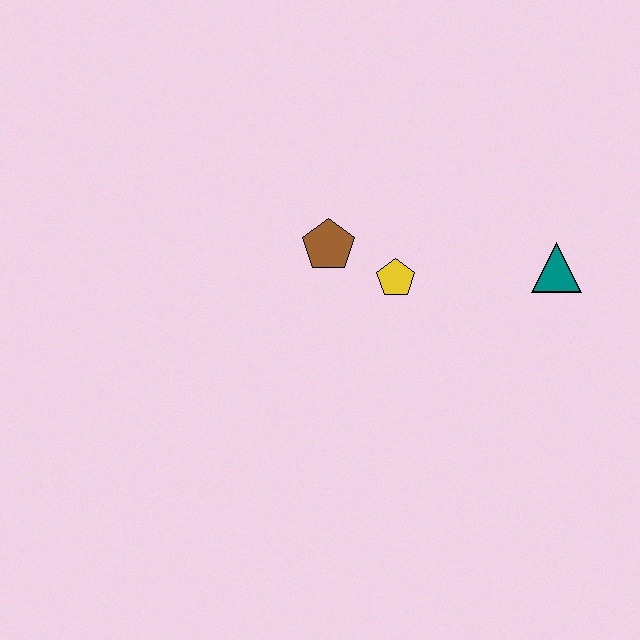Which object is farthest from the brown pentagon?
The teal triangle is farthest from the brown pentagon.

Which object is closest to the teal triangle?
The yellow pentagon is closest to the teal triangle.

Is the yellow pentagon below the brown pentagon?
Yes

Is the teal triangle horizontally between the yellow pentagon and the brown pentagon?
No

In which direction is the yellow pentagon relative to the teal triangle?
The yellow pentagon is to the left of the teal triangle.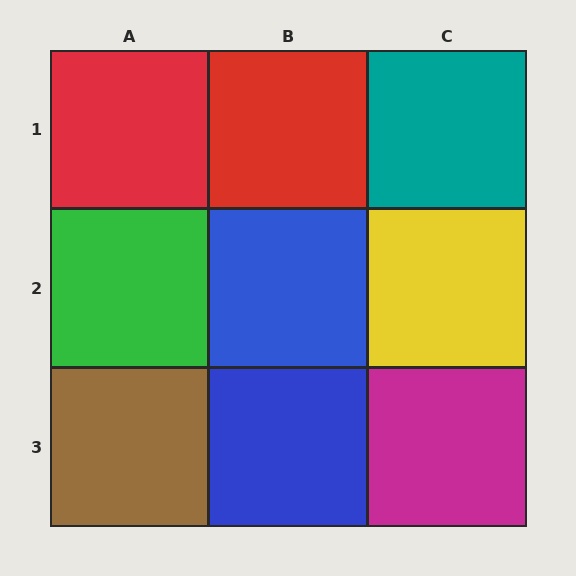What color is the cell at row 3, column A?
Brown.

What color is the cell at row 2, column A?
Green.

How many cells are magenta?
1 cell is magenta.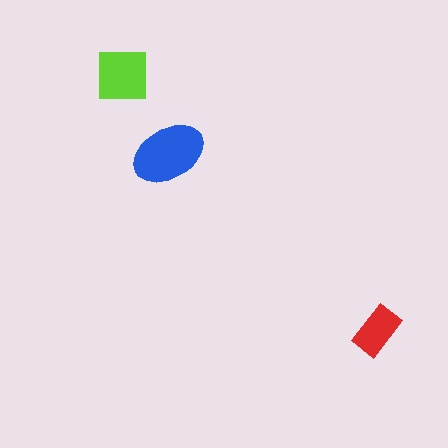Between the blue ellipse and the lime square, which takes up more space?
The blue ellipse.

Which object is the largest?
The blue ellipse.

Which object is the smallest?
The red rectangle.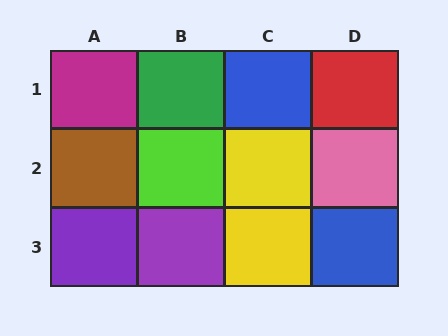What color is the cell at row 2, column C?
Yellow.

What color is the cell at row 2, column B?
Lime.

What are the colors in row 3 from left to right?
Purple, purple, yellow, blue.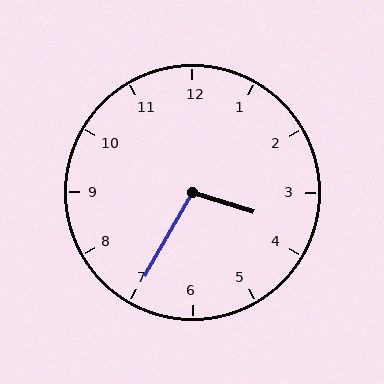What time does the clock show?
3:35.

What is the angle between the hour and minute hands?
Approximately 102 degrees.